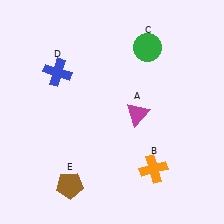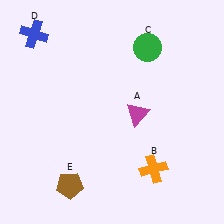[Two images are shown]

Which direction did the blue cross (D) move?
The blue cross (D) moved up.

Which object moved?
The blue cross (D) moved up.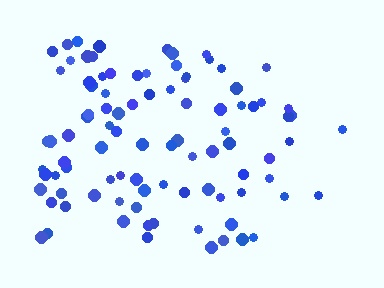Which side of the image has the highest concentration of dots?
The left.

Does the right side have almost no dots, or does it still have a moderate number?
Still a moderate number, just noticeably fewer than the left.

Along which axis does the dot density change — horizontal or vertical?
Horizontal.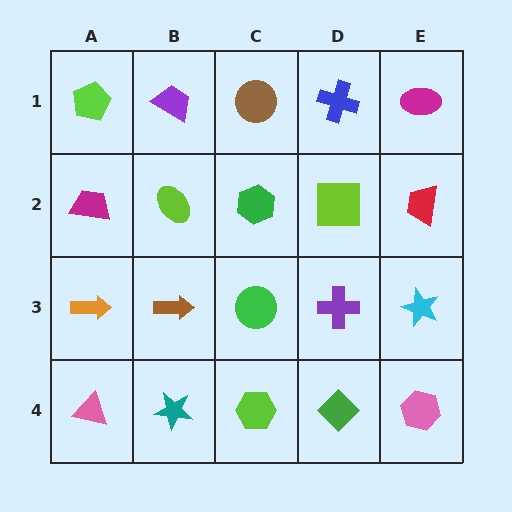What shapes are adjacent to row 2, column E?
A magenta ellipse (row 1, column E), a cyan star (row 3, column E), a lime square (row 2, column D).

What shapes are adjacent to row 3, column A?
A magenta trapezoid (row 2, column A), a pink triangle (row 4, column A), a brown arrow (row 3, column B).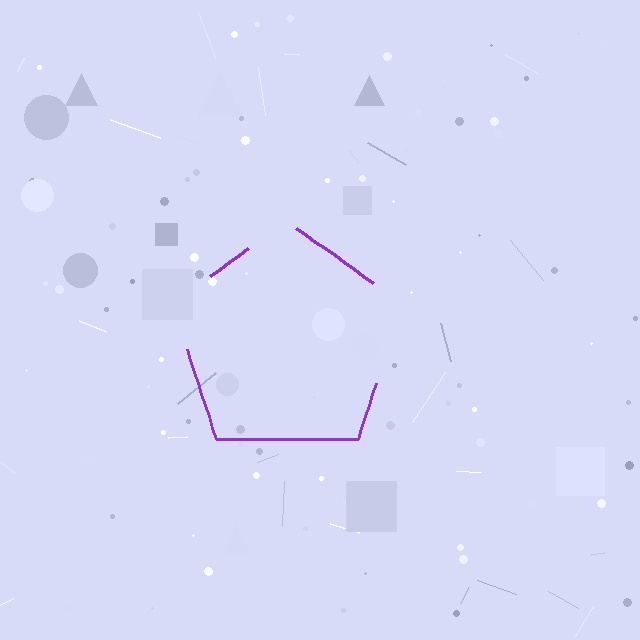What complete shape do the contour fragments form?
The contour fragments form a pentagon.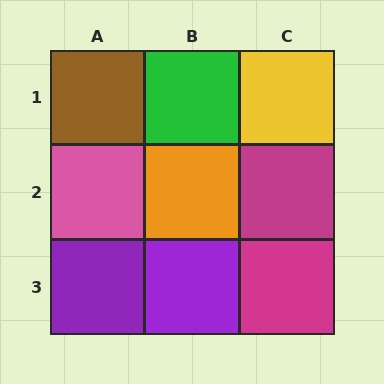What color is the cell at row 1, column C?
Yellow.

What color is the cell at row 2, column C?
Magenta.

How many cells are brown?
1 cell is brown.